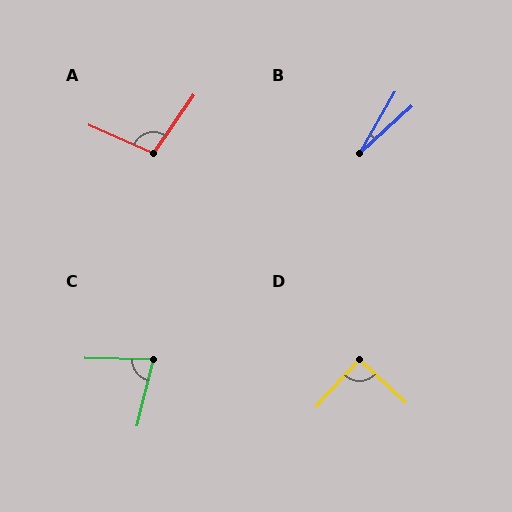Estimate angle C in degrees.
Approximately 77 degrees.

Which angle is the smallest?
B, at approximately 18 degrees.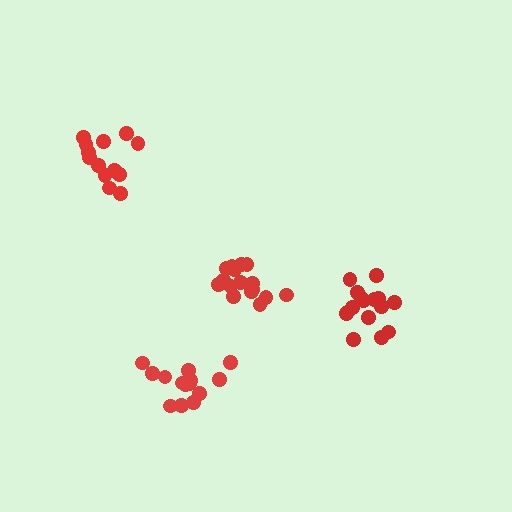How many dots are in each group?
Group 1: 17 dots, Group 2: 13 dots, Group 3: 17 dots, Group 4: 14 dots (61 total).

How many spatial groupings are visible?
There are 4 spatial groupings.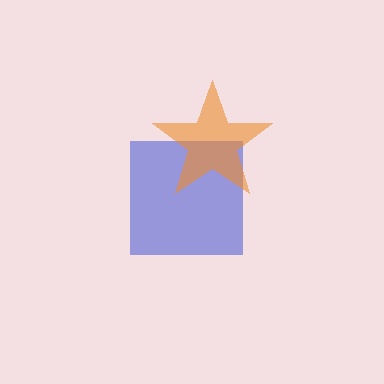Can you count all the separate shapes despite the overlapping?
Yes, there are 2 separate shapes.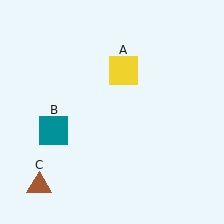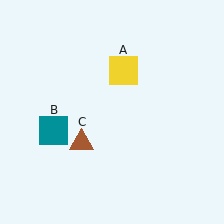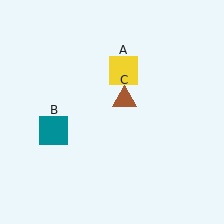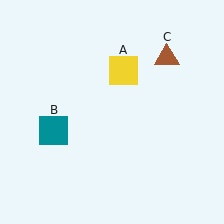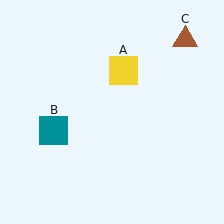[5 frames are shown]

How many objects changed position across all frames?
1 object changed position: brown triangle (object C).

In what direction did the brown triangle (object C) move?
The brown triangle (object C) moved up and to the right.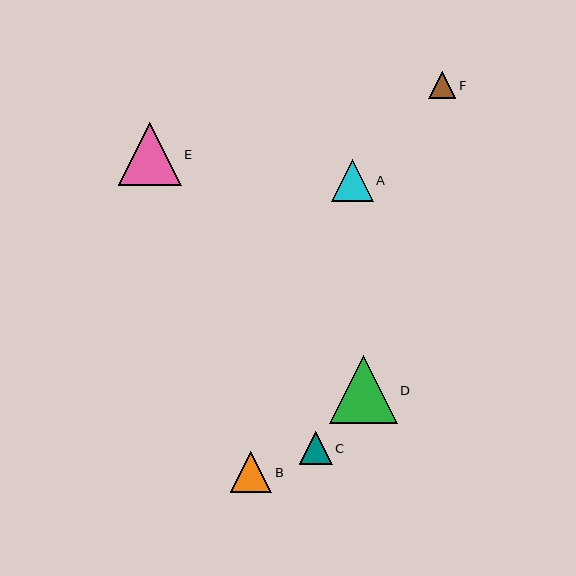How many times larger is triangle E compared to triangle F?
Triangle E is approximately 2.3 times the size of triangle F.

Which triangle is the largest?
Triangle D is the largest with a size of approximately 68 pixels.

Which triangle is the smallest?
Triangle F is the smallest with a size of approximately 28 pixels.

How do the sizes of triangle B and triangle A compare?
Triangle B and triangle A are approximately the same size.